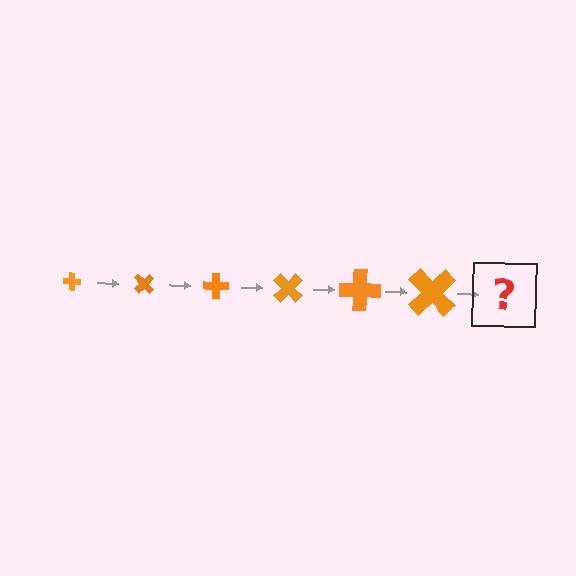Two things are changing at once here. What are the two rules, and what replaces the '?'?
The two rules are that the cross grows larger each step and it rotates 45 degrees each step. The '?' should be a cross, larger than the previous one and rotated 270 degrees from the start.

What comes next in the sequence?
The next element should be a cross, larger than the previous one and rotated 270 degrees from the start.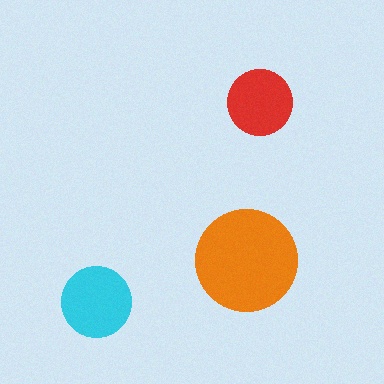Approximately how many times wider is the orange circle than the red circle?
About 1.5 times wider.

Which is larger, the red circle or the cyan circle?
The cyan one.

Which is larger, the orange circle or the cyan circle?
The orange one.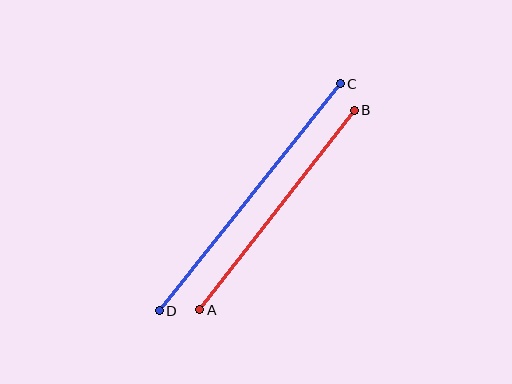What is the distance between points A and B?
The distance is approximately 252 pixels.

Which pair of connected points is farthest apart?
Points C and D are farthest apart.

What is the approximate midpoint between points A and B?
The midpoint is at approximately (277, 210) pixels.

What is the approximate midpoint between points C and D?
The midpoint is at approximately (250, 197) pixels.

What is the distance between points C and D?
The distance is approximately 290 pixels.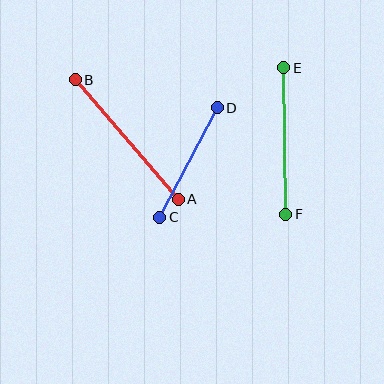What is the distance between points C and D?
The distance is approximately 124 pixels.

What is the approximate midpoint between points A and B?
The midpoint is at approximately (127, 140) pixels.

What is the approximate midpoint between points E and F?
The midpoint is at approximately (285, 141) pixels.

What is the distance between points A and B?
The distance is approximately 158 pixels.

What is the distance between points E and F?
The distance is approximately 147 pixels.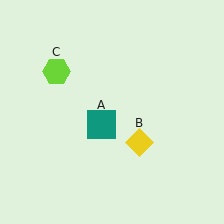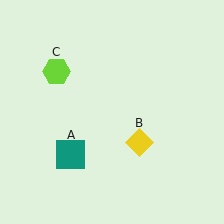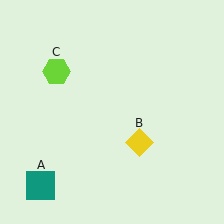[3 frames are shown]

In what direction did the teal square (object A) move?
The teal square (object A) moved down and to the left.